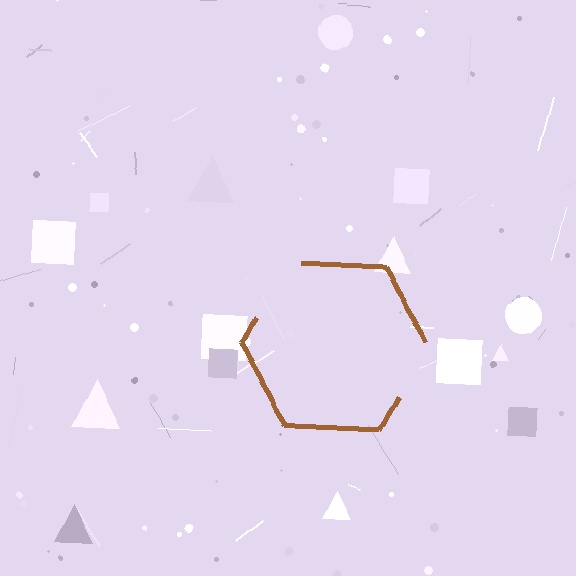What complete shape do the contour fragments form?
The contour fragments form a hexagon.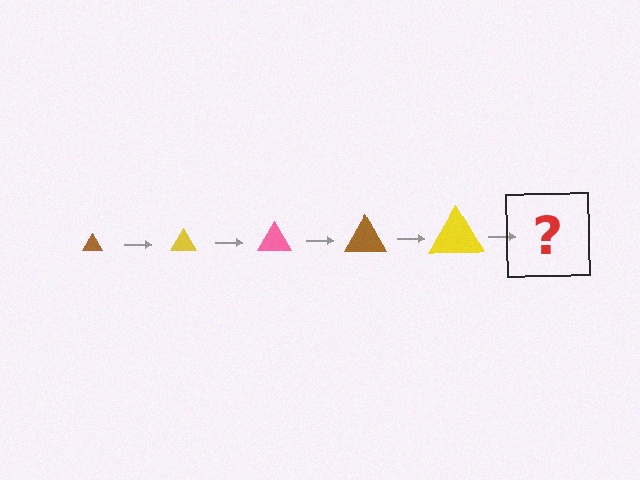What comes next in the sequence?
The next element should be a pink triangle, larger than the previous one.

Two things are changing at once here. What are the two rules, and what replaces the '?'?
The two rules are that the triangle grows larger each step and the color cycles through brown, yellow, and pink. The '?' should be a pink triangle, larger than the previous one.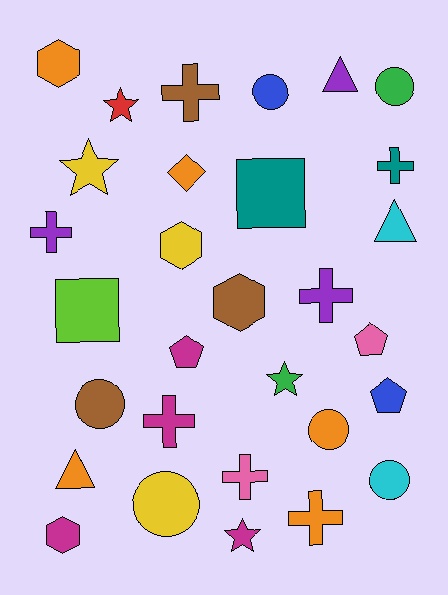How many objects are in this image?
There are 30 objects.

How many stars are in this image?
There are 4 stars.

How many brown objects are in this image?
There are 3 brown objects.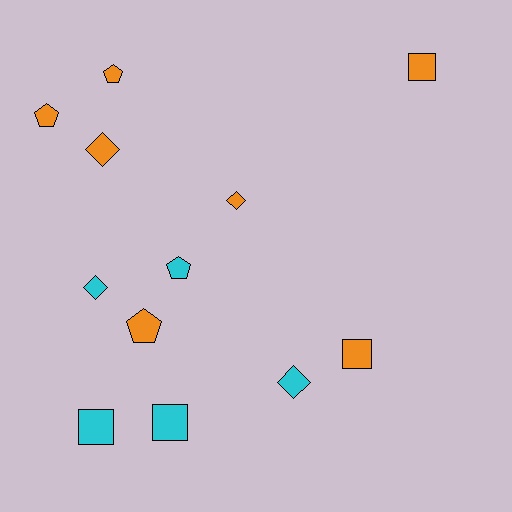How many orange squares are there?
There are 2 orange squares.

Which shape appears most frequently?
Square, with 4 objects.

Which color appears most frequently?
Orange, with 7 objects.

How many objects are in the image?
There are 12 objects.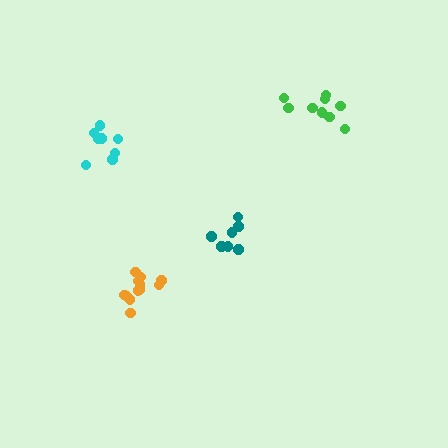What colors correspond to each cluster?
The clusters are colored: teal, cyan, green, orange.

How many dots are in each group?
Group 1: 7 dots, Group 2: 8 dots, Group 3: 9 dots, Group 4: 12 dots (36 total).